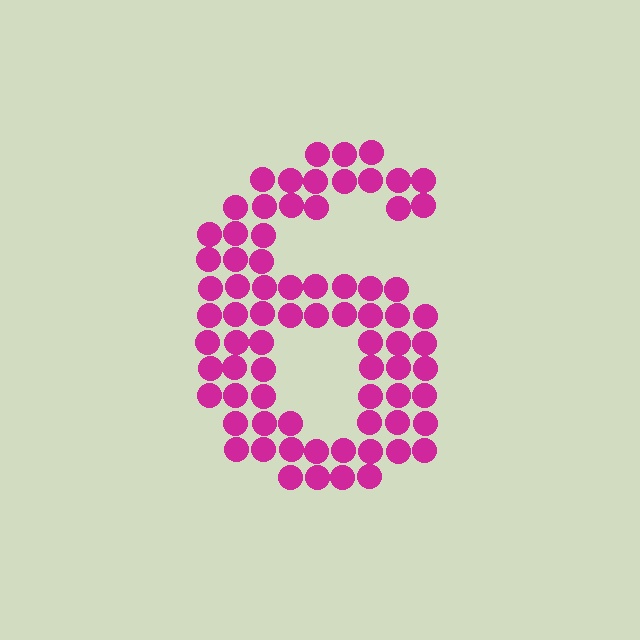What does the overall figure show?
The overall figure shows the digit 6.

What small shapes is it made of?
It is made of small circles.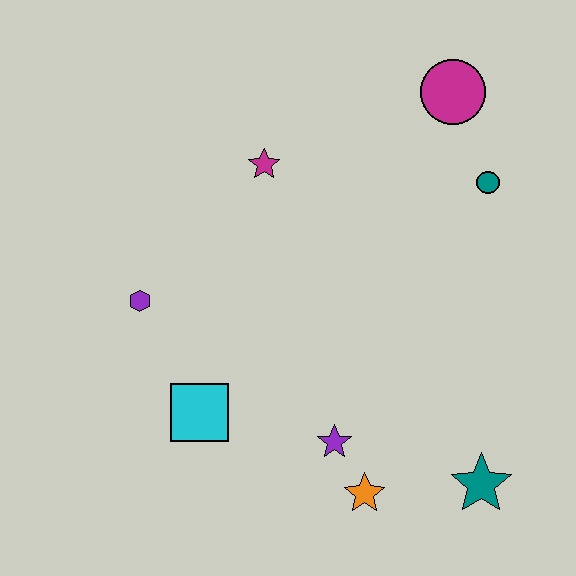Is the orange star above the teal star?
No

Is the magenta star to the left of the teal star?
Yes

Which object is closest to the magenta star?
The purple hexagon is closest to the magenta star.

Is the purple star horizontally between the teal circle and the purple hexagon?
Yes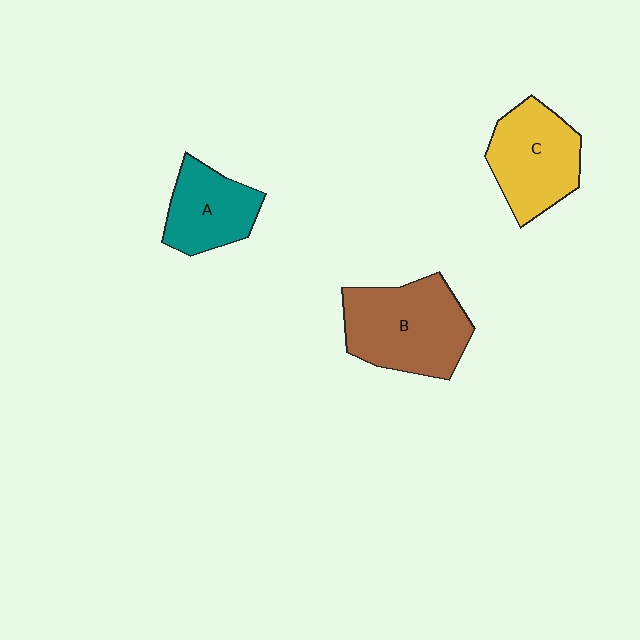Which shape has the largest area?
Shape B (brown).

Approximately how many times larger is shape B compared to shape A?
Approximately 1.5 times.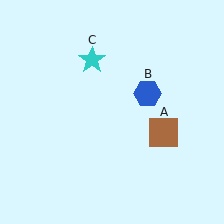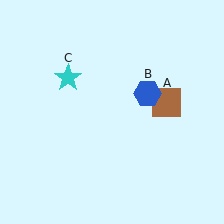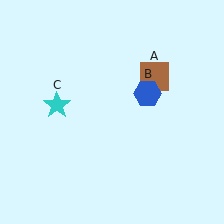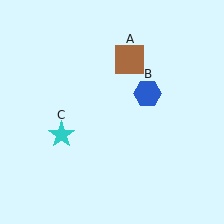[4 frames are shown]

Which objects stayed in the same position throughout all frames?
Blue hexagon (object B) remained stationary.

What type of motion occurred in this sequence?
The brown square (object A), cyan star (object C) rotated counterclockwise around the center of the scene.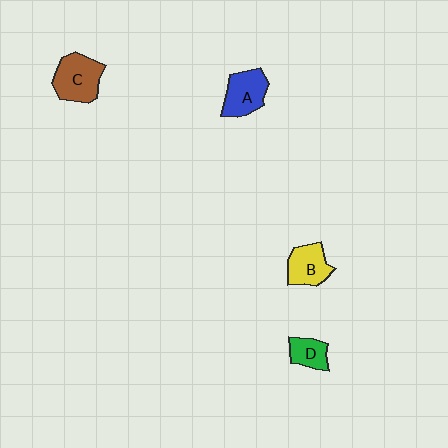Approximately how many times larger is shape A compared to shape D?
Approximately 1.6 times.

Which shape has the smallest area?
Shape D (green).